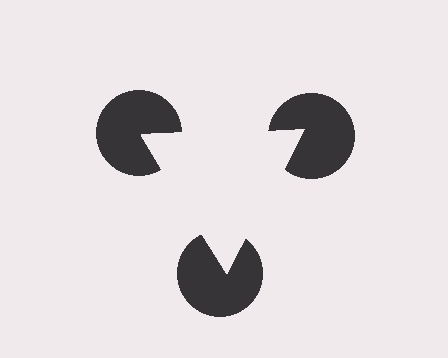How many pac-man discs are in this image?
There are 3 — one at each vertex of the illusory triangle.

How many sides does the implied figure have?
3 sides.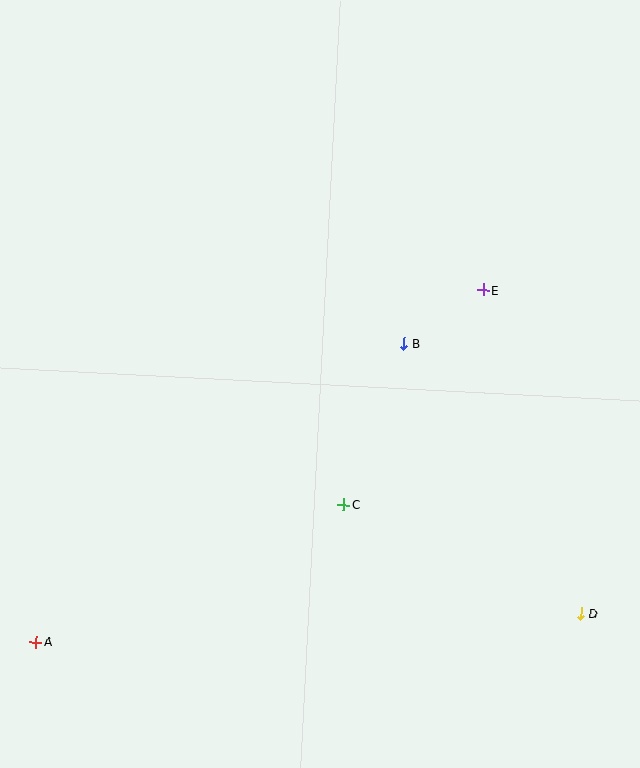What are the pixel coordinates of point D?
Point D is at (581, 613).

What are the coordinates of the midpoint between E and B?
The midpoint between E and B is at (444, 317).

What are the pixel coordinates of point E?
Point E is at (483, 290).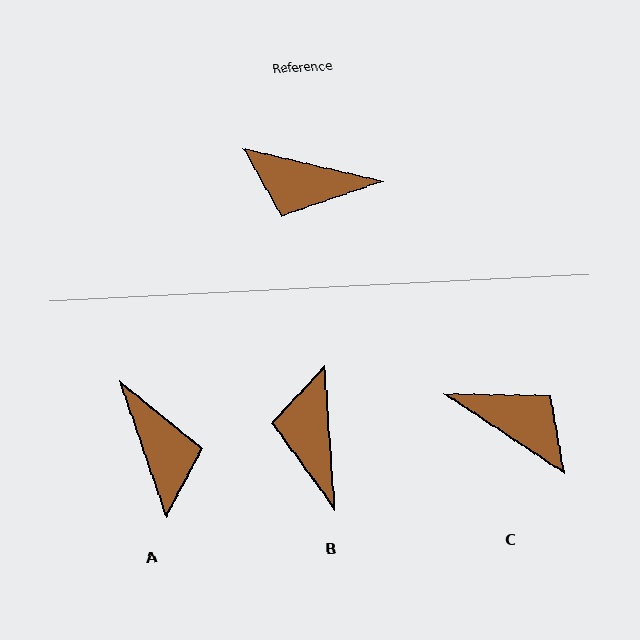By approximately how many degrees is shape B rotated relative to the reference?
Approximately 73 degrees clockwise.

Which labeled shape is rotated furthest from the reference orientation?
C, about 160 degrees away.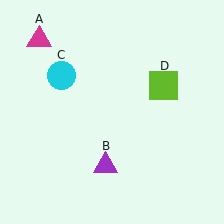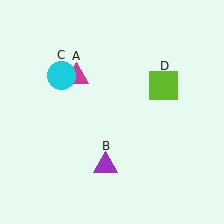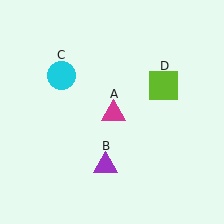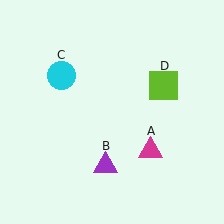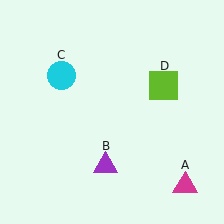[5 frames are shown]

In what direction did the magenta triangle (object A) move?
The magenta triangle (object A) moved down and to the right.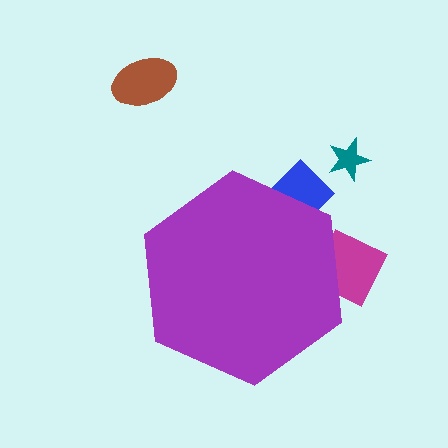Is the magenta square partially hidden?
Yes, the magenta square is partially hidden behind the purple hexagon.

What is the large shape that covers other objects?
A purple hexagon.